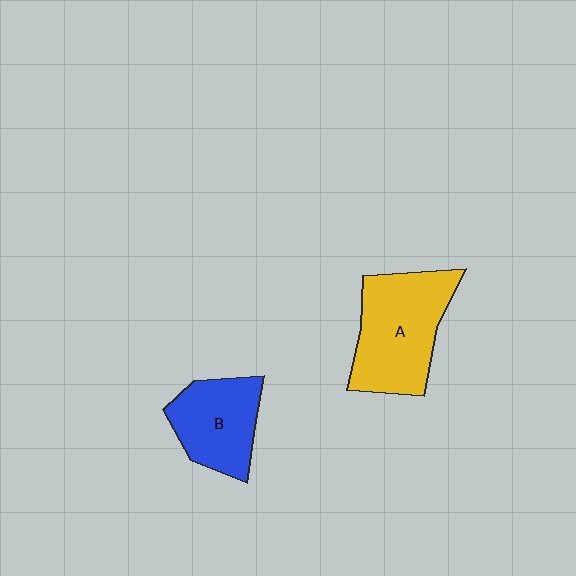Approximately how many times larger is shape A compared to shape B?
Approximately 1.4 times.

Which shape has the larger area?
Shape A (yellow).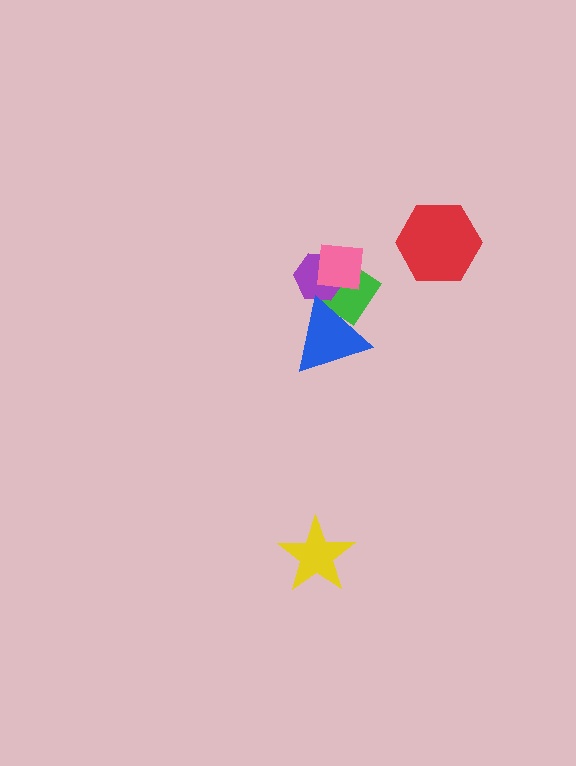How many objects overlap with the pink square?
2 objects overlap with the pink square.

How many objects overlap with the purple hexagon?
3 objects overlap with the purple hexagon.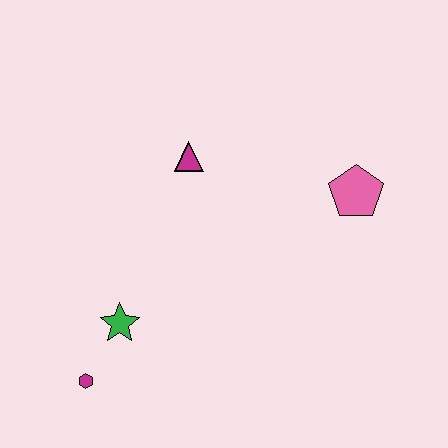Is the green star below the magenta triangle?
Yes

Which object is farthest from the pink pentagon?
The magenta hexagon is farthest from the pink pentagon.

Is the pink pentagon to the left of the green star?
No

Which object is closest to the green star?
The magenta hexagon is closest to the green star.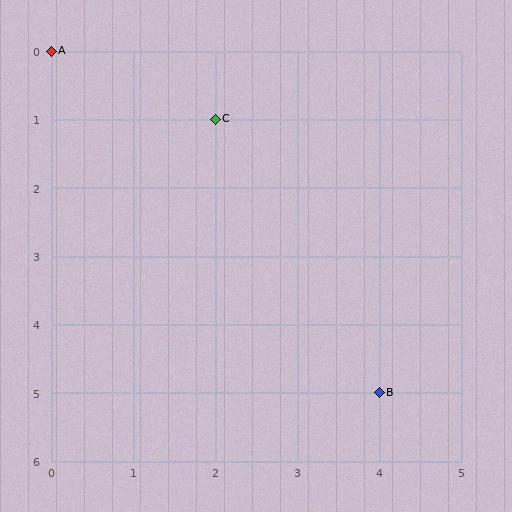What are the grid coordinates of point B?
Point B is at grid coordinates (4, 5).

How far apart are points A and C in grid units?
Points A and C are 2 columns and 1 row apart (about 2.2 grid units diagonally).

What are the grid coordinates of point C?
Point C is at grid coordinates (2, 1).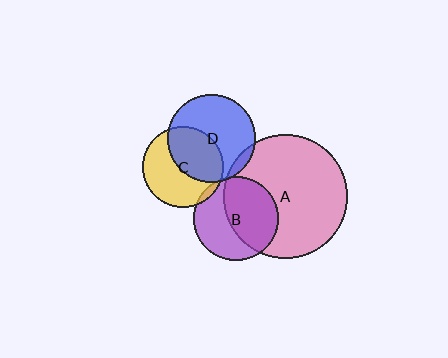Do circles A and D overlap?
Yes.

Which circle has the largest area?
Circle A (pink).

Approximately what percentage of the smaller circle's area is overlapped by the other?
Approximately 5%.